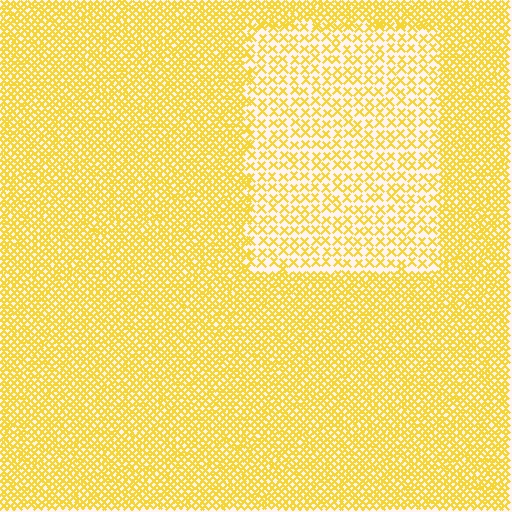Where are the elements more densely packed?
The elements are more densely packed outside the rectangle boundary.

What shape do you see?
I see a rectangle.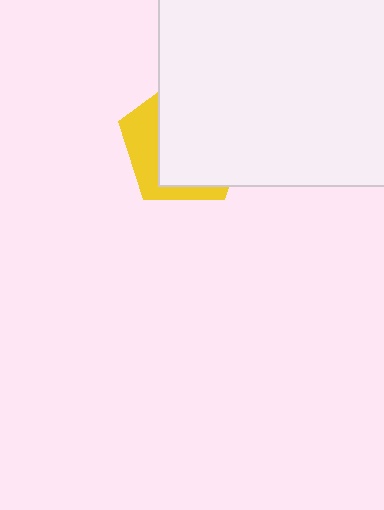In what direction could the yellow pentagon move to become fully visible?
The yellow pentagon could move left. That would shift it out from behind the white square entirely.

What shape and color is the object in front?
The object in front is a white square.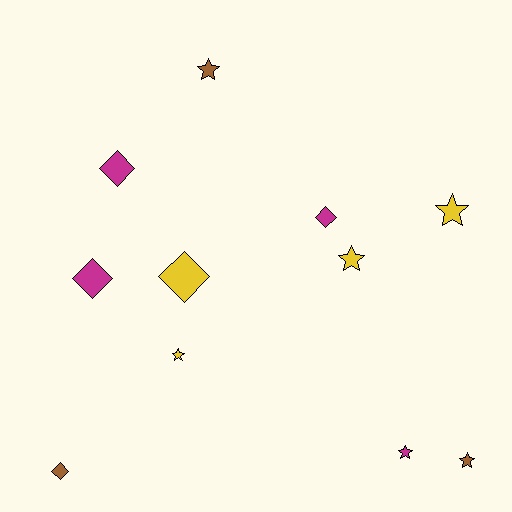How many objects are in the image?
There are 11 objects.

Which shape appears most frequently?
Star, with 6 objects.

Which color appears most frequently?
Magenta, with 4 objects.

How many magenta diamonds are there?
There are 3 magenta diamonds.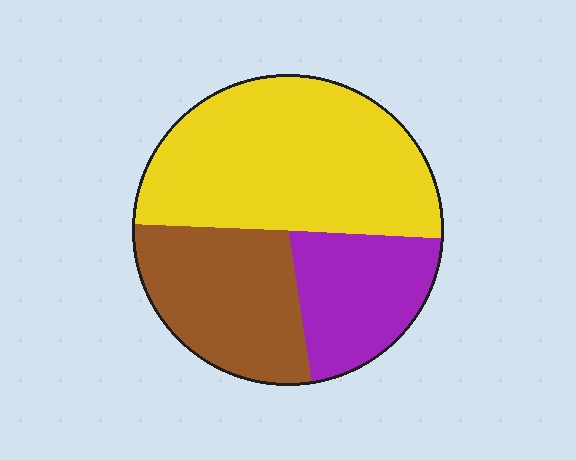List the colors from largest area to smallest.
From largest to smallest: yellow, brown, purple.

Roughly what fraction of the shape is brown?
Brown takes up about one quarter (1/4) of the shape.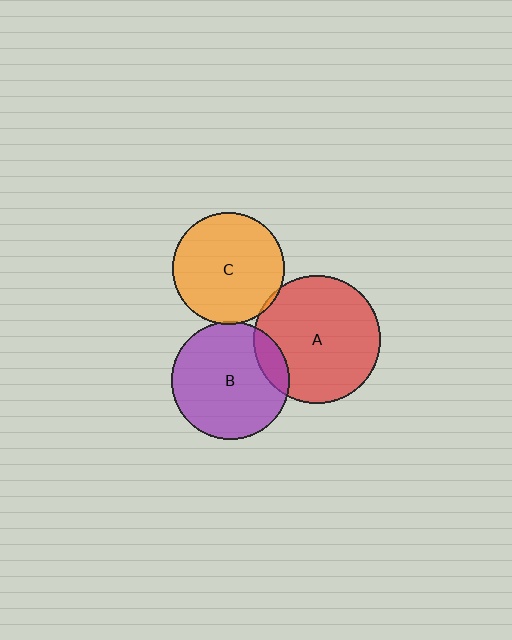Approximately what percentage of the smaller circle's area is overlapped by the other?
Approximately 15%.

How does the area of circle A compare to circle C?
Approximately 1.3 times.